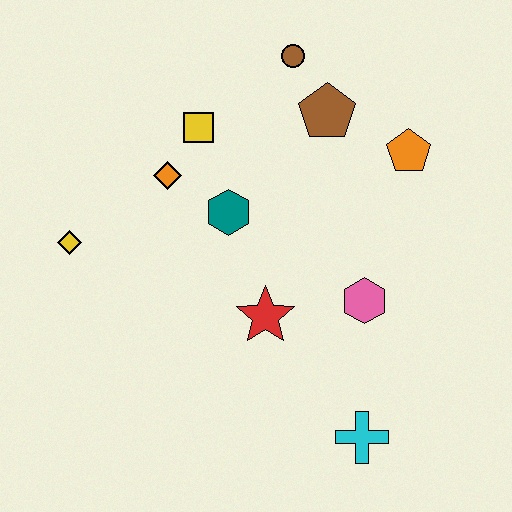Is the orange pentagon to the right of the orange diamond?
Yes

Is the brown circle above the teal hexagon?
Yes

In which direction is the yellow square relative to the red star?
The yellow square is above the red star.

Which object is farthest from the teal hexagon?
The cyan cross is farthest from the teal hexagon.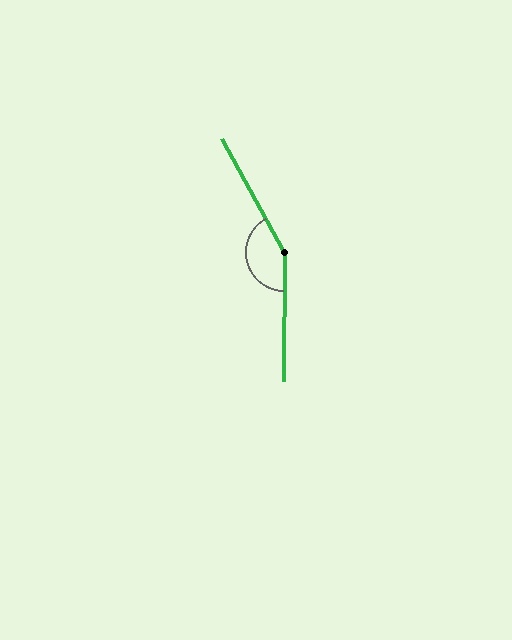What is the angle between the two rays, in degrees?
Approximately 151 degrees.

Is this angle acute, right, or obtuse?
It is obtuse.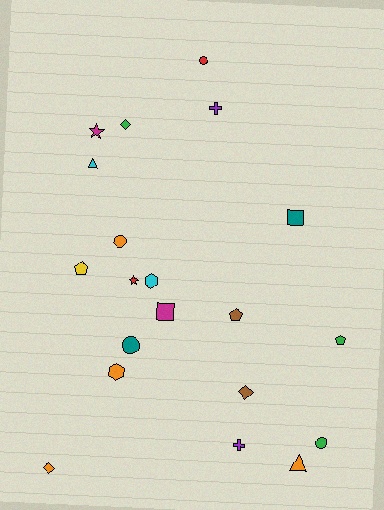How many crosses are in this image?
There are 2 crosses.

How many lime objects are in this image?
There are no lime objects.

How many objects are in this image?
There are 20 objects.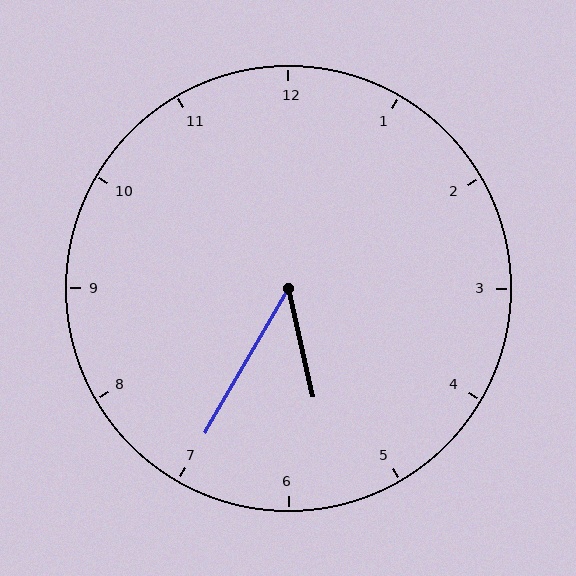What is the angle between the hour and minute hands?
Approximately 42 degrees.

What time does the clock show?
5:35.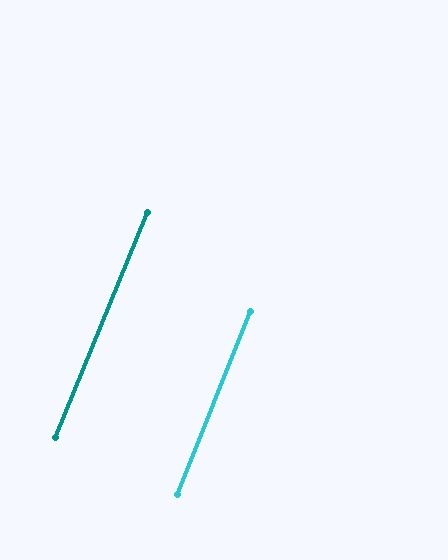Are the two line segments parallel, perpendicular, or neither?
Parallel — their directions differ by only 0.6°.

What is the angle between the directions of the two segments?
Approximately 1 degree.